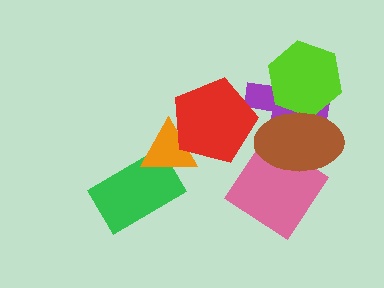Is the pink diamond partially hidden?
Yes, it is partially covered by another shape.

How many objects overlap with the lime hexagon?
2 objects overlap with the lime hexagon.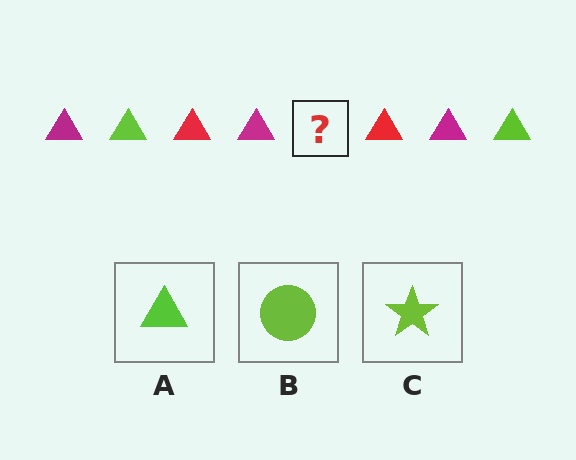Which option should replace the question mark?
Option A.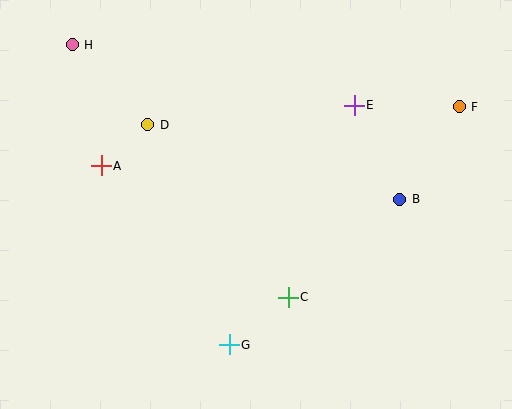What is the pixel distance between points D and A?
The distance between D and A is 62 pixels.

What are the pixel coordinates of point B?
Point B is at (400, 199).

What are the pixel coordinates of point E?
Point E is at (354, 105).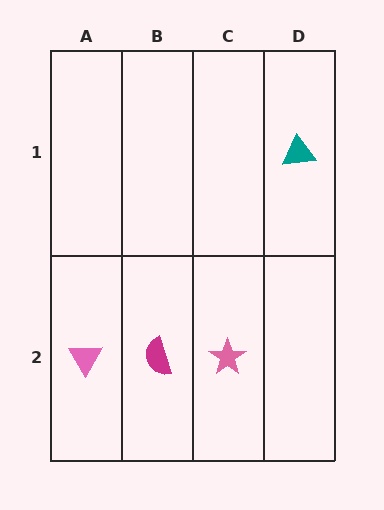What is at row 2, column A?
A pink triangle.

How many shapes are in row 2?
3 shapes.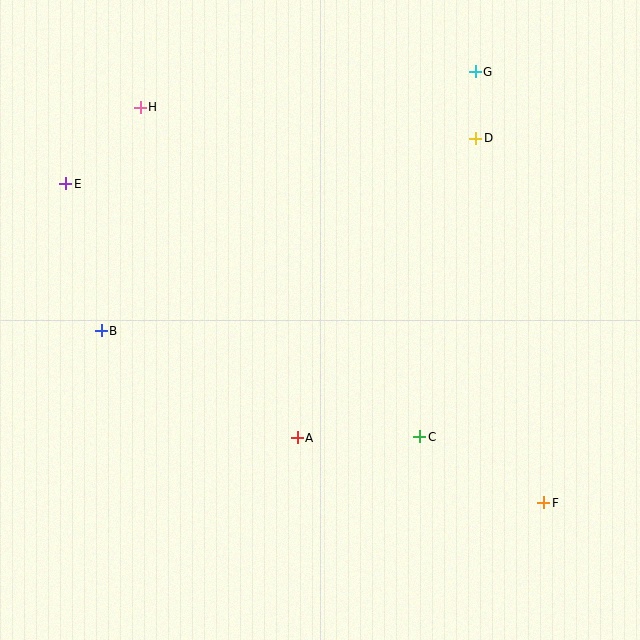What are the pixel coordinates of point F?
Point F is at (544, 503).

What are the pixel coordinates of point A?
Point A is at (297, 438).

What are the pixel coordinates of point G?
Point G is at (475, 72).